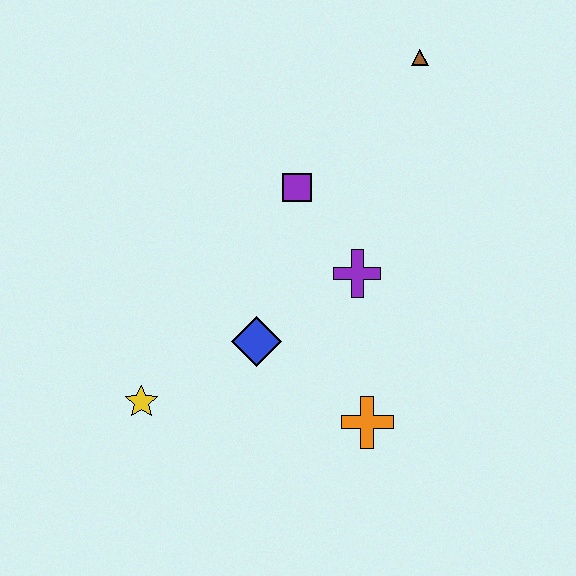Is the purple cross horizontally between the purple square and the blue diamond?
No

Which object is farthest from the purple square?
The yellow star is farthest from the purple square.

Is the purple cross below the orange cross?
No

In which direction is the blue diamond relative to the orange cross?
The blue diamond is to the left of the orange cross.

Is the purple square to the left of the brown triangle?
Yes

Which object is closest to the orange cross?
The blue diamond is closest to the orange cross.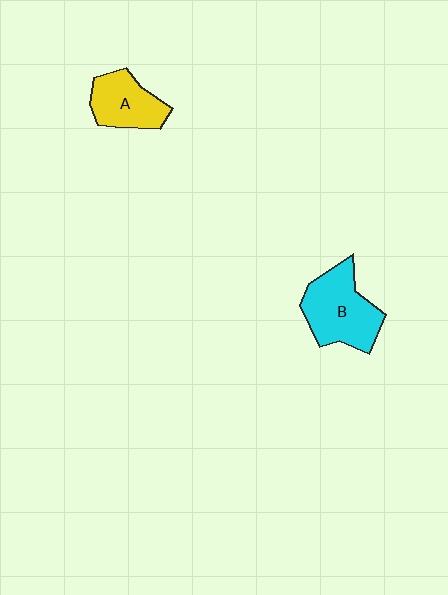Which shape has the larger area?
Shape B (cyan).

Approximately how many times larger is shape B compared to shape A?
Approximately 1.4 times.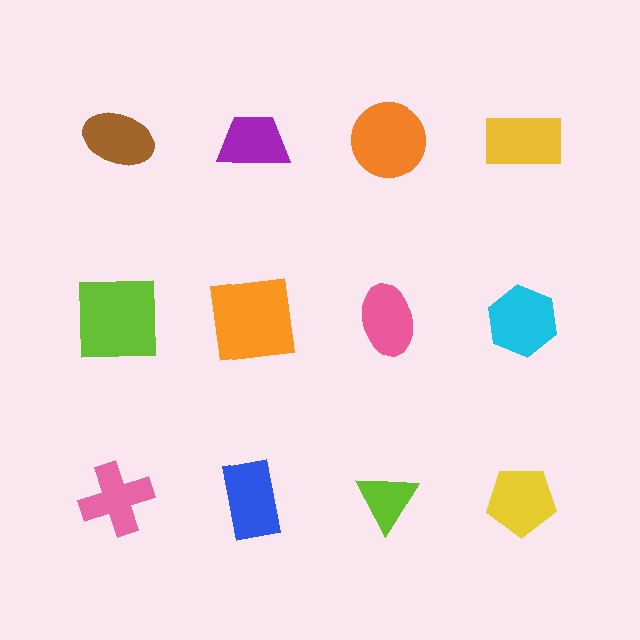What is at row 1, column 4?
A yellow rectangle.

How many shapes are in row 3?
4 shapes.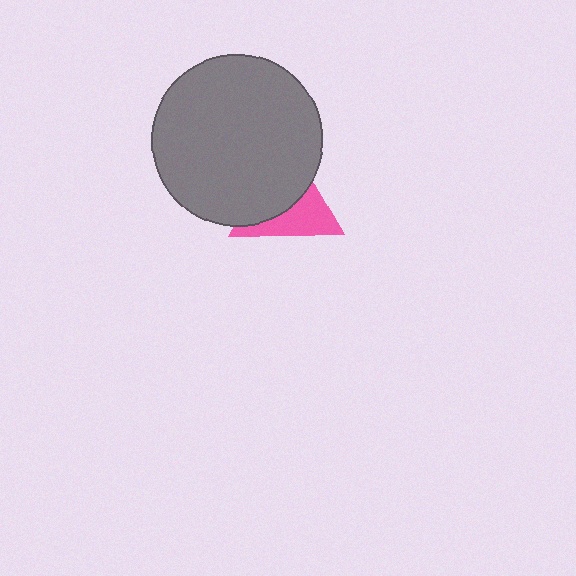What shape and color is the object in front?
The object in front is a gray circle.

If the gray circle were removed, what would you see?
You would see the complete pink triangle.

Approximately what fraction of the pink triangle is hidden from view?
Roughly 56% of the pink triangle is hidden behind the gray circle.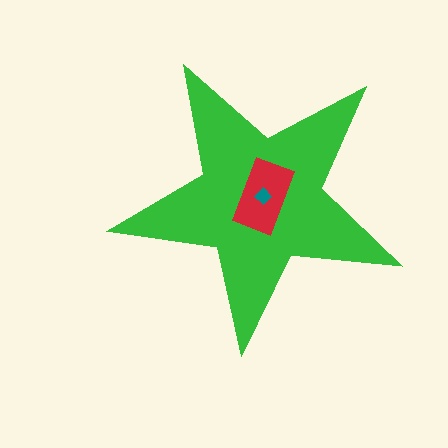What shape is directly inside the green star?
The red rectangle.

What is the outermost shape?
The green star.